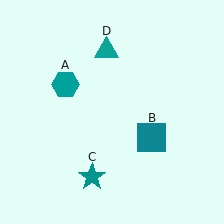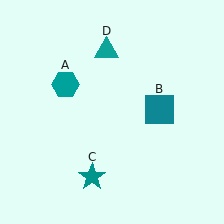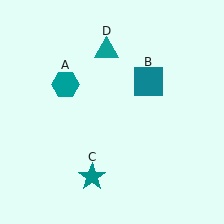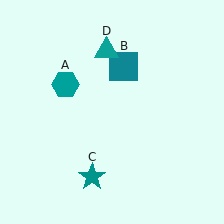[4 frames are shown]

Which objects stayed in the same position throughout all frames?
Teal hexagon (object A) and teal star (object C) and teal triangle (object D) remained stationary.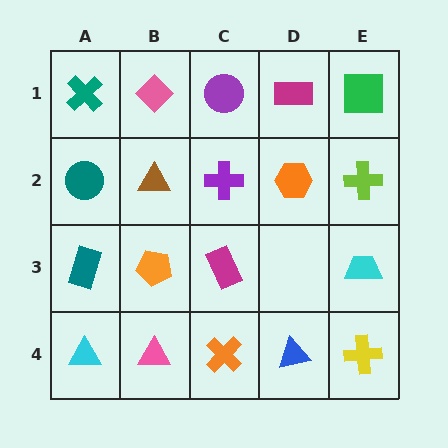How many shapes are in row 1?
5 shapes.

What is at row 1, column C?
A purple circle.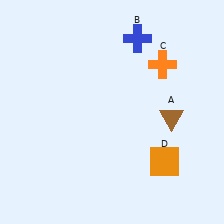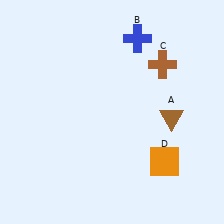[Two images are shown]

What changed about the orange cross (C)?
In Image 1, C is orange. In Image 2, it changed to brown.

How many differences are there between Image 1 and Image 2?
There is 1 difference between the two images.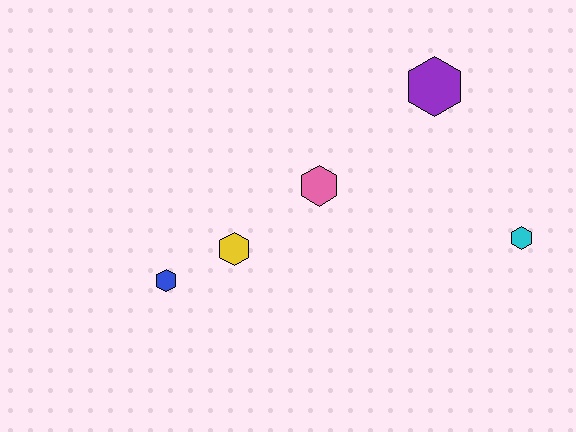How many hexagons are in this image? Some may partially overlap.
There are 5 hexagons.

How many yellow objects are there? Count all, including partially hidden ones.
There is 1 yellow object.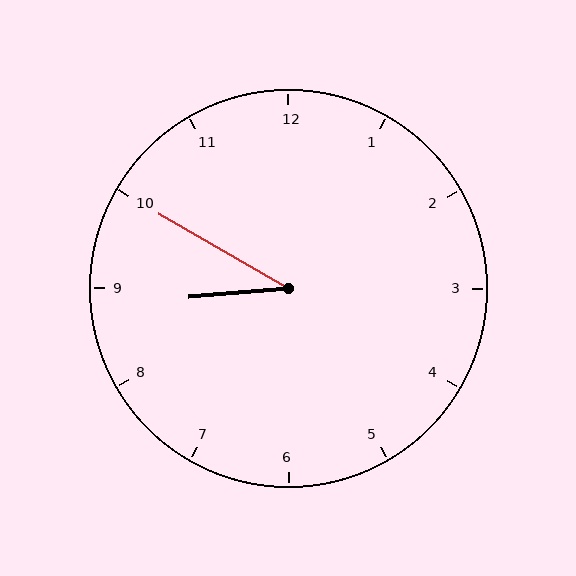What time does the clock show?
8:50.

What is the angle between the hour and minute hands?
Approximately 35 degrees.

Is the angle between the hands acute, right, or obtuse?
It is acute.